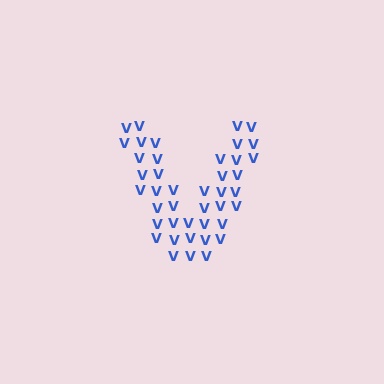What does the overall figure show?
The overall figure shows the letter V.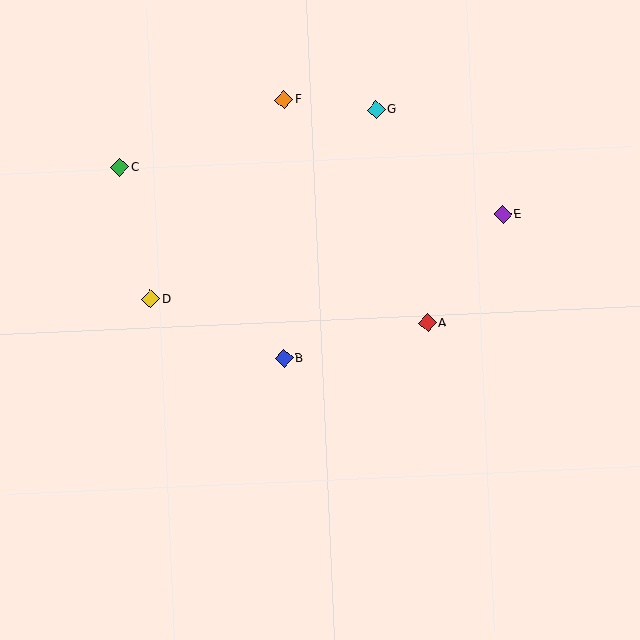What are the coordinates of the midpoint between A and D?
The midpoint between A and D is at (289, 311).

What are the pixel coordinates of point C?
Point C is at (120, 168).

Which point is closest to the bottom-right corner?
Point A is closest to the bottom-right corner.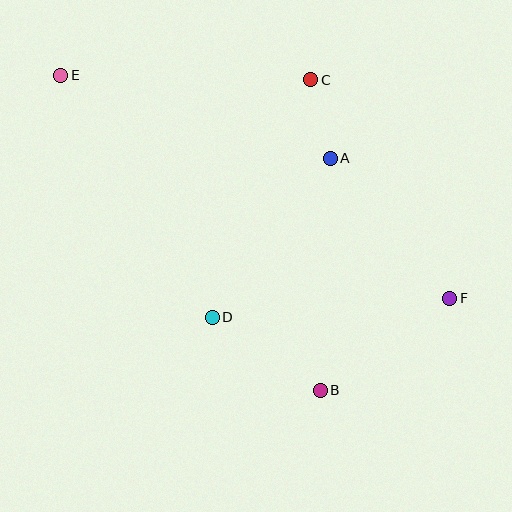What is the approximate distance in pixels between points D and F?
The distance between D and F is approximately 238 pixels.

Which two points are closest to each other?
Points A and C are closest to each other.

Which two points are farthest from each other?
Points E and F are farthest from each other.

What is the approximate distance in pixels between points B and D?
The distance between B and D is approximately 130 pixels.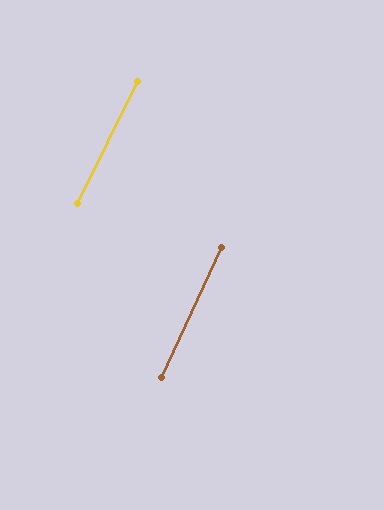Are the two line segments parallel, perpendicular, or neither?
Parallel — their directions differ by only 1.1°.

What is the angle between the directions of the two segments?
Approximately 1 degree.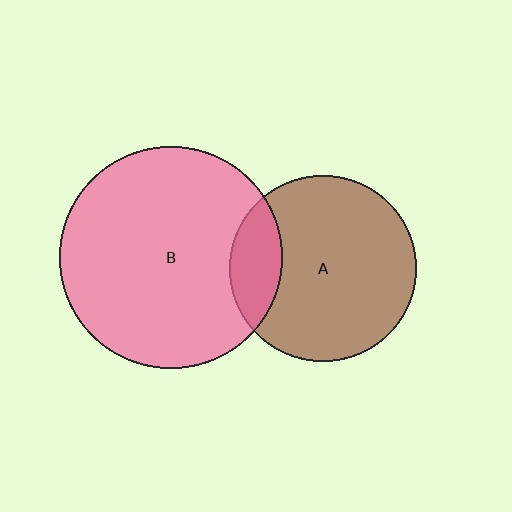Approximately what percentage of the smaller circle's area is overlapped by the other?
Approximately 20%.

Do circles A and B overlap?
Yes.